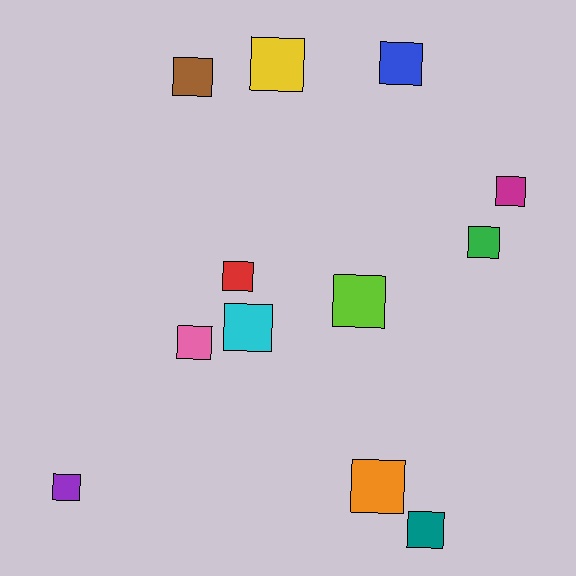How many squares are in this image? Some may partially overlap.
There are 12 squares.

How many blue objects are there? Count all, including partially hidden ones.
There is 1 blue object.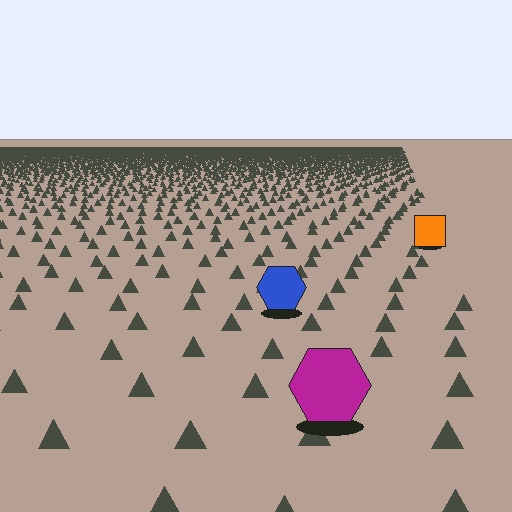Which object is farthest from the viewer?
The orange square is farthest from the viewer. It appears smaller and the ground texture around it is denser.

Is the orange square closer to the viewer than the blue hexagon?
No. The blue hexagon is closer — you can tell from the texture gradient: the ground texture is coarser near it.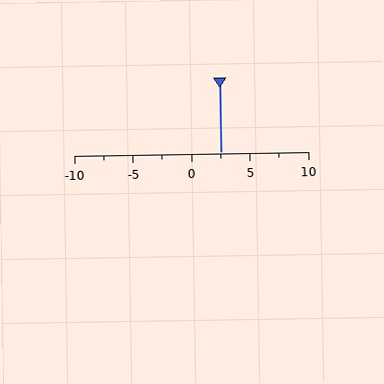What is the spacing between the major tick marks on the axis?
The major ticks are spaced 5 apart.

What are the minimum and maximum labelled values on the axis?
The axis runs from -10 to 10.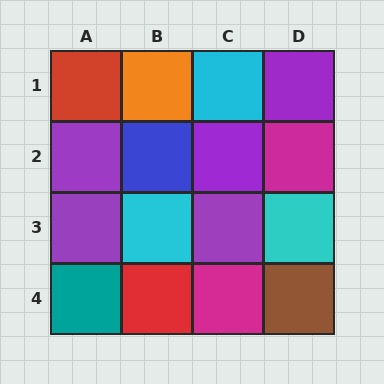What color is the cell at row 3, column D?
Cyan.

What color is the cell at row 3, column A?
Purple.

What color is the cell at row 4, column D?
Brown.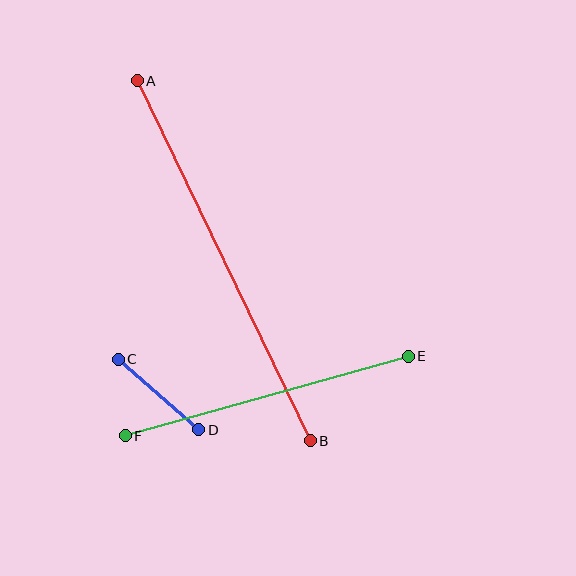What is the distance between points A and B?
The distance is approximately 400 pixels.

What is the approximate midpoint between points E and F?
The midpoint is at approximately (267, 396) pixels.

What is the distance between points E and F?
The distance is approximately 294 pixels.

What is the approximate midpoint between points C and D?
The midpoint is at approximately (159, 394) pixels.